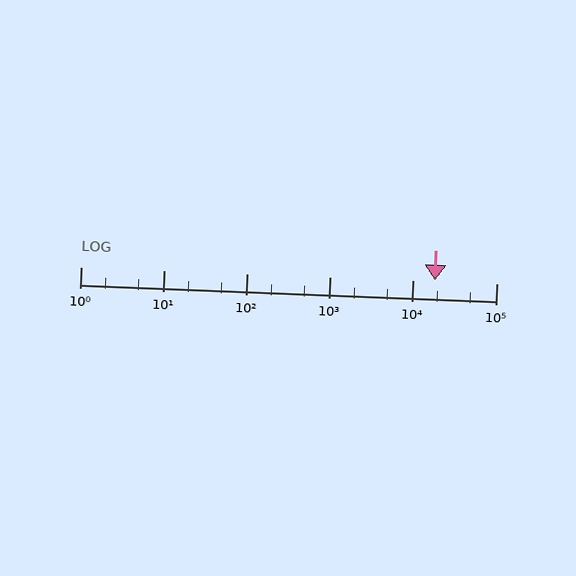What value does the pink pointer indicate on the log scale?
The pointer indicates approximately 18000.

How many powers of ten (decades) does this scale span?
The scale spans 5 decades, from 1 to 100000.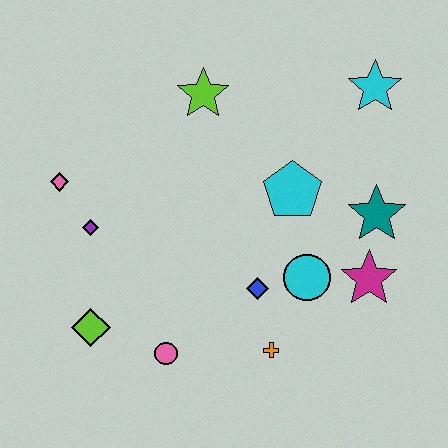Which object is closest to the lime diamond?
The pink circle is closest to the lime diamond.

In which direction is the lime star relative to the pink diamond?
The lime star is to the right of the pink diamond.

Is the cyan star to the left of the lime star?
No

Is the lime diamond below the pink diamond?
Yes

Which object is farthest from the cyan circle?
The pink diamond is farthest from the cyan circle.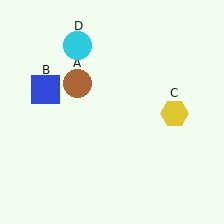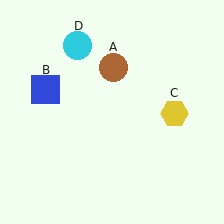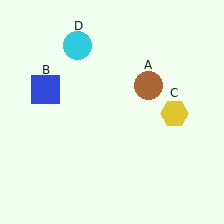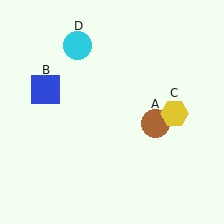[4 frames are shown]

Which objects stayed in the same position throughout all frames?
Blue square (object B) and yellow hexagon (object C) and cyan circle (object D) remained stationary.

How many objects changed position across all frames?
1 object changed position: brown circle (object A).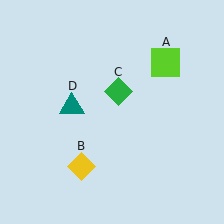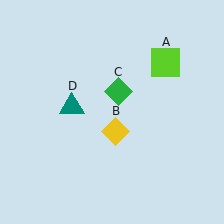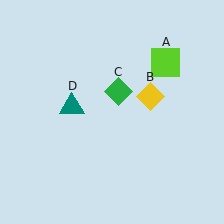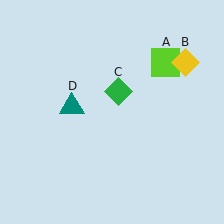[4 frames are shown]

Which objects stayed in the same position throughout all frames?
Lime square (object A) and green diamond (object C) and teal triangle (object D) remained stationary.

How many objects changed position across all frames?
1 object changed position: yellow diamond (object B).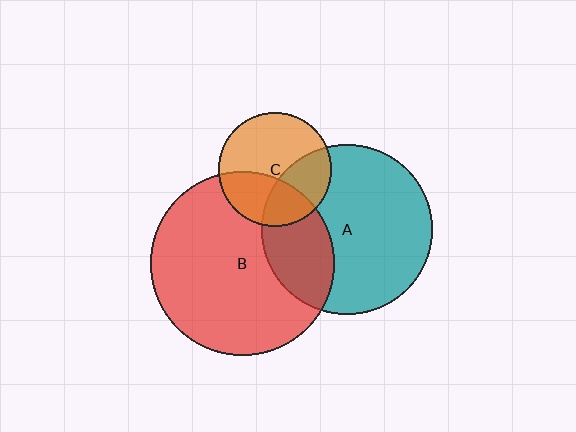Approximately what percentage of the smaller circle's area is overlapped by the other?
Approximately 35%.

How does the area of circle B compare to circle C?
Approximately 2.6 times.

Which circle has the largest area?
Circle B (red).